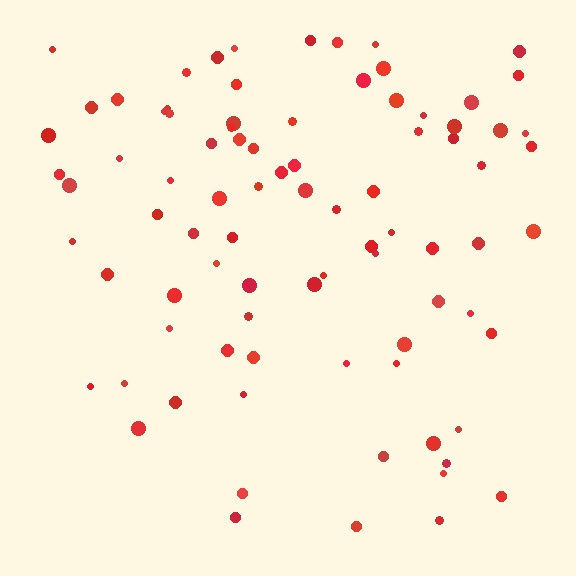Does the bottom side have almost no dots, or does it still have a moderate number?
Still a moderate number, just noticeably fewer than the top.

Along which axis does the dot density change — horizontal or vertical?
Vertical.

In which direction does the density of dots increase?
From bottom to top, with the top side densest.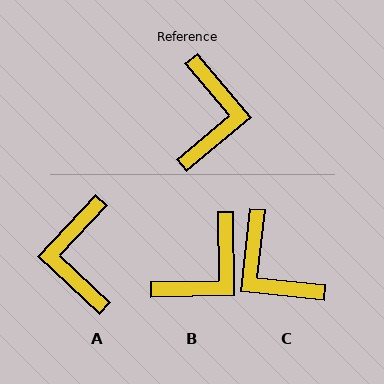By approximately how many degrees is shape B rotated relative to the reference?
Approximately 39 degrees clockwise.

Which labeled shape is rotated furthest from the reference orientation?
A, about 173 degrees away.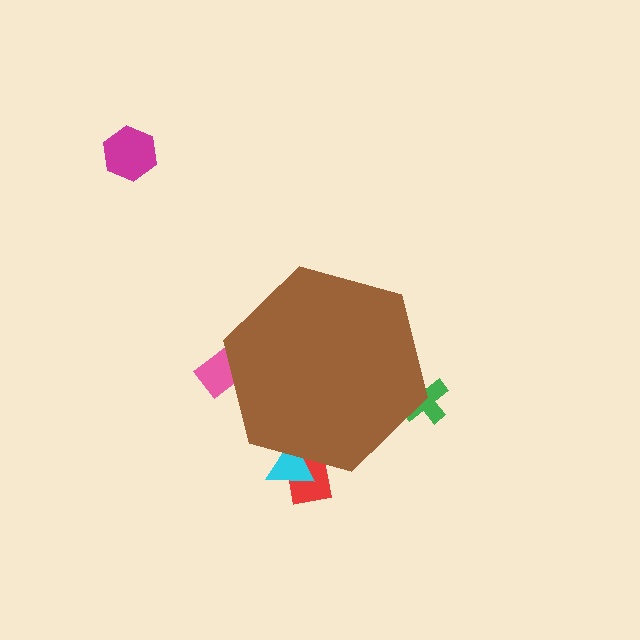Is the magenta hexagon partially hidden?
No, the magenta hexagon is fully visible.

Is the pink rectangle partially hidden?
Yes, the pink rectangle is partially hidden behind the brown hexagon.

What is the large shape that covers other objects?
A brown hexagon.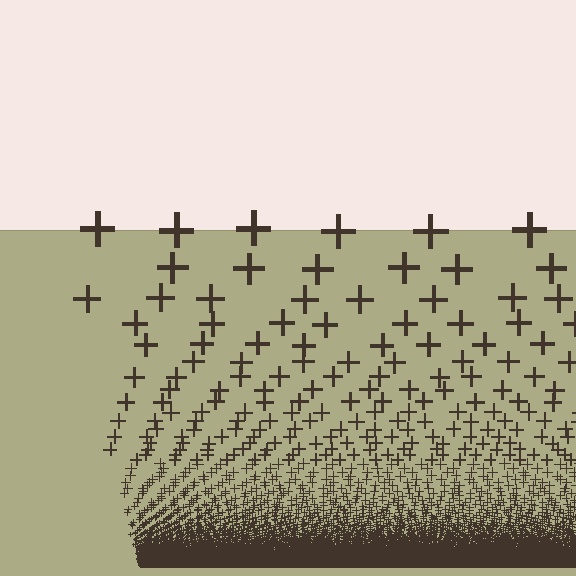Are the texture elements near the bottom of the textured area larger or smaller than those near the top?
Smaller. The gradient is inverted — elements near the bottom are smaller and denser.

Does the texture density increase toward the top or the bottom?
Density increases toward the bottom.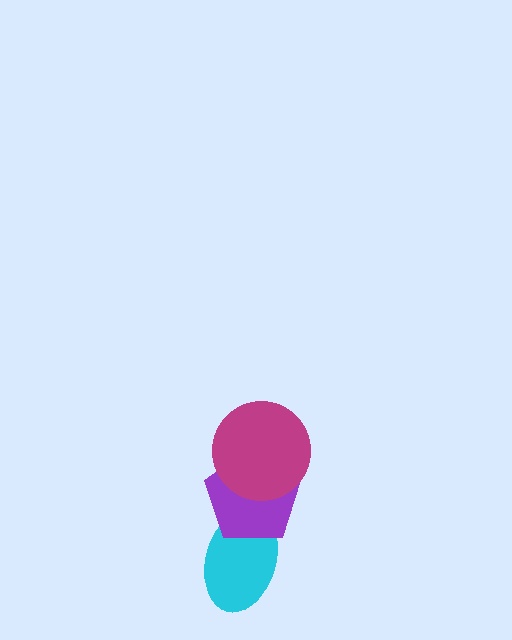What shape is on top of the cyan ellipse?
The purple pentagon is on top of the cyan ellipse.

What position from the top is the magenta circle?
The magenta circle is 1st from the top.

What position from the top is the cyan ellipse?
The cyan ellipse is 3rd from the top.